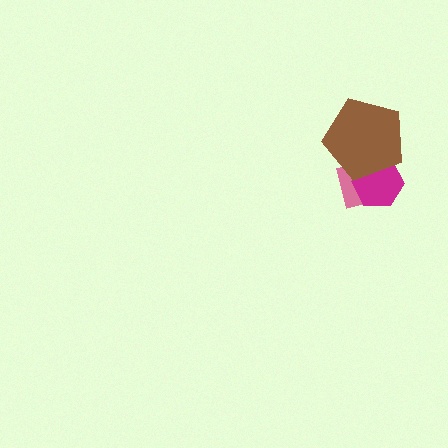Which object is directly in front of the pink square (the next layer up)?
The magenta hexagon is directly in front of the pink square.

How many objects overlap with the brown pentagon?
2 objects overlap with the brown pentagon.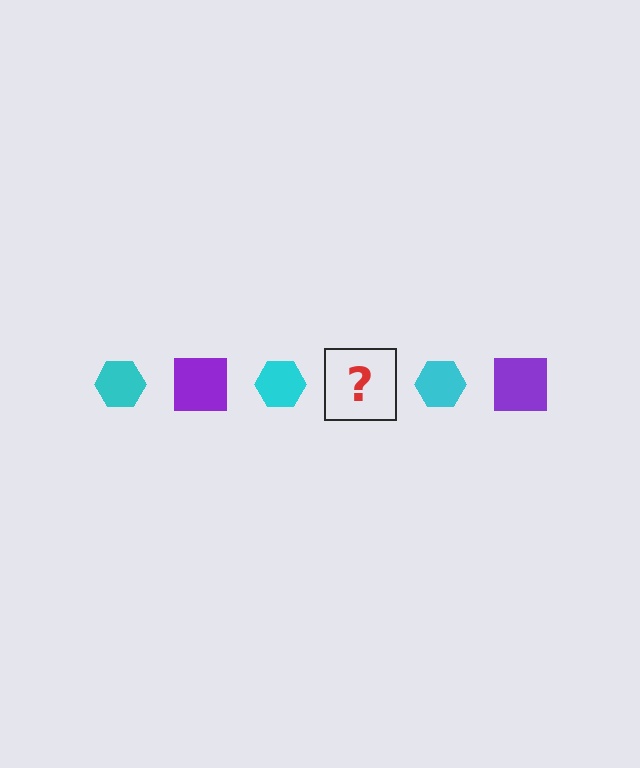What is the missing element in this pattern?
The missing element is a purple square.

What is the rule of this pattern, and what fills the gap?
The rule is that the pattern alternates between cyan hexagon and purple square. The gap should be filled with a purple square.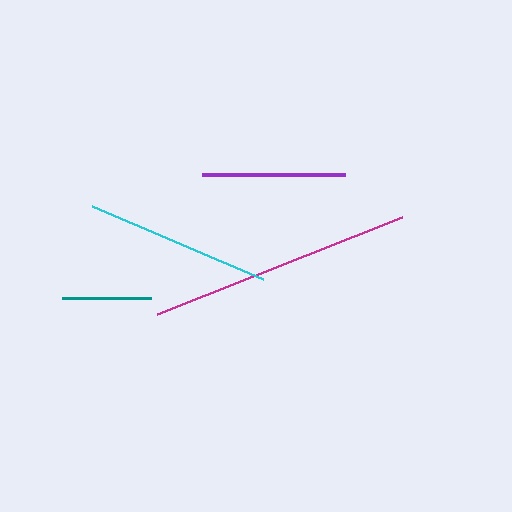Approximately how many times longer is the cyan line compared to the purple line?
The cyan line is approximately 1.3 times the length of the purple line.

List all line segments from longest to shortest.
From longest to shortest: magenta, cyan, purple, teal.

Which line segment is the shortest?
The teal line is the shortest at approximately 89 pixels.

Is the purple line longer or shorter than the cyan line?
The cyan line is longer than the purple line.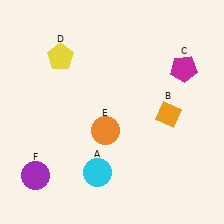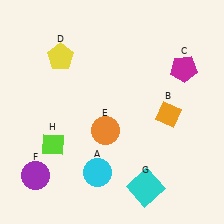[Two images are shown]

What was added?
A cyan square (G), a lime diamond (H) were added in Image 2.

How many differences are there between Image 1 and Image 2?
There are 2 differences between the two images.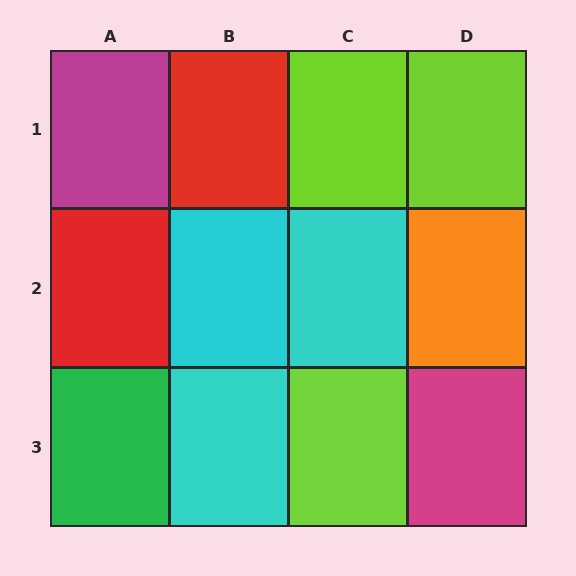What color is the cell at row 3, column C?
Lime.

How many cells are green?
1 cell is green.